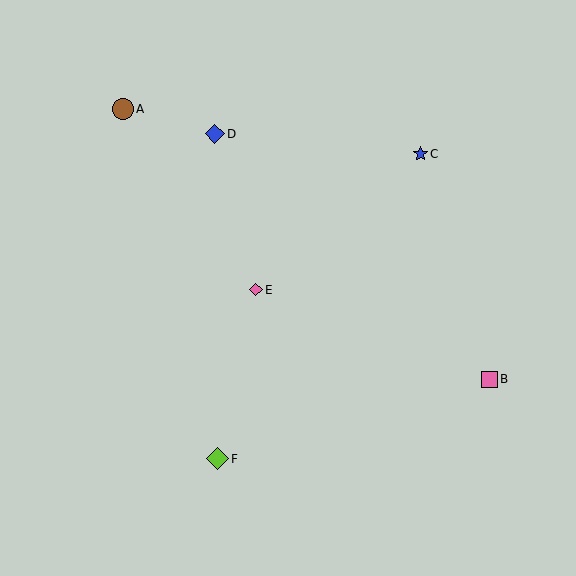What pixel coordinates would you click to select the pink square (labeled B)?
Click at (490, 379) to select the pink square B.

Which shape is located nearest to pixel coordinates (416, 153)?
The blue star (labeled C) at (420, 154) is nearest to that location.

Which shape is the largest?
The lime diamond (labeled F) is the largest.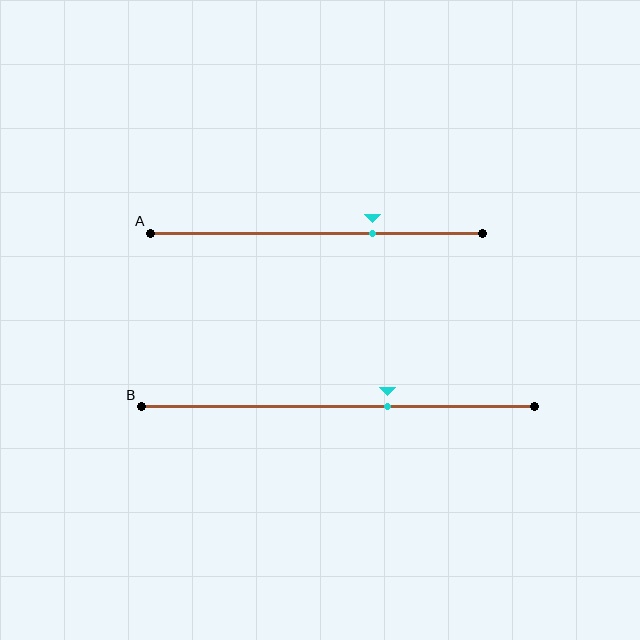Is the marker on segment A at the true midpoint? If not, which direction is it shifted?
No, the marker on segment A is shifted to the right by about 17% of the segment length.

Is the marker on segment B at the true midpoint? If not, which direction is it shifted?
No, the marker on segment B is shifted to the right by about 13% of the segment length.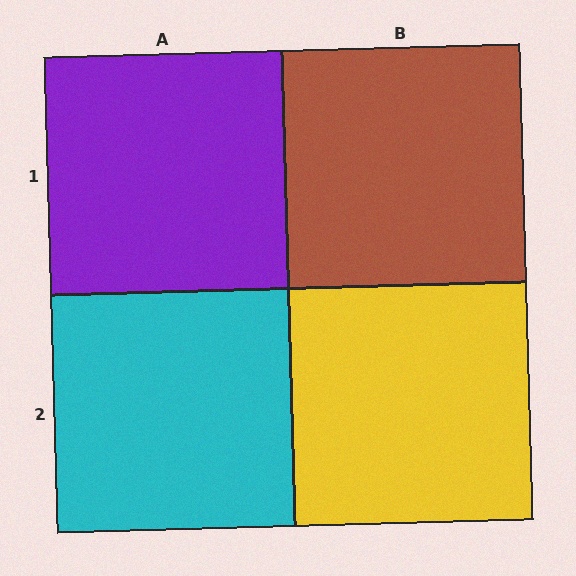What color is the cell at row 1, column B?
Brown.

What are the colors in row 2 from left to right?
Cyan, yellow.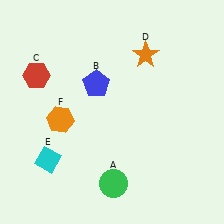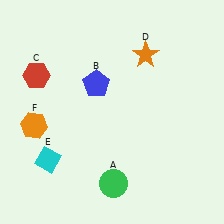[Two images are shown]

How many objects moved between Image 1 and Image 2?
1 object moved between the two images.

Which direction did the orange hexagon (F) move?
The orange hexagon (F) moved left.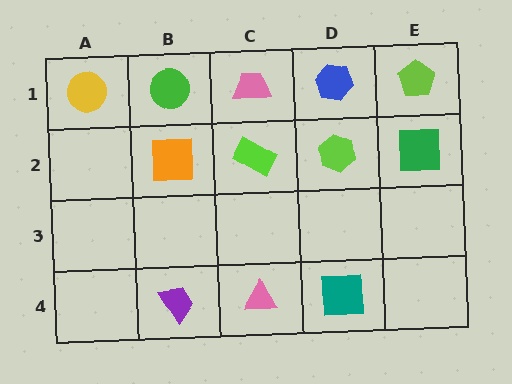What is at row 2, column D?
A lime hexagon.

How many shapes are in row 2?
4 shapes.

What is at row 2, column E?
A green square.